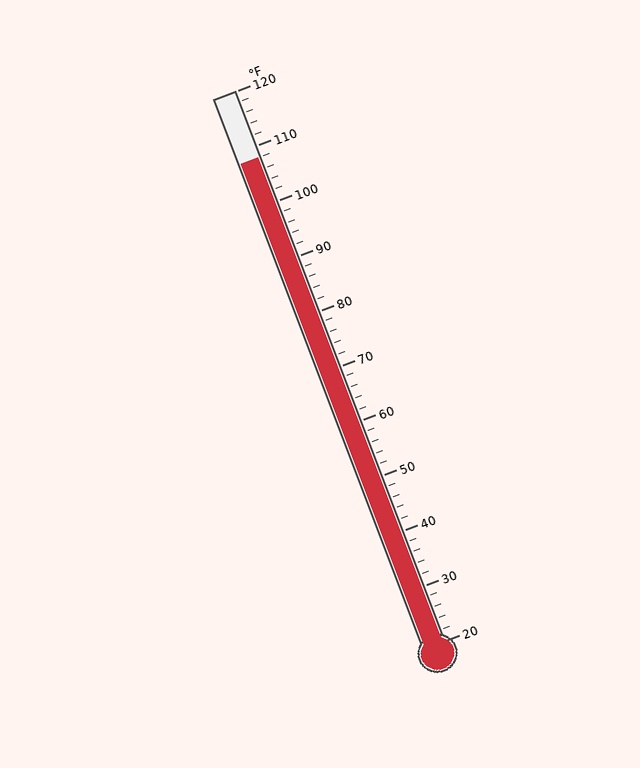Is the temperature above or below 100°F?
The temperature is above 100°F.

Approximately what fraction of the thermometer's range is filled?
The thermometer is filled to approximately 90% of its range.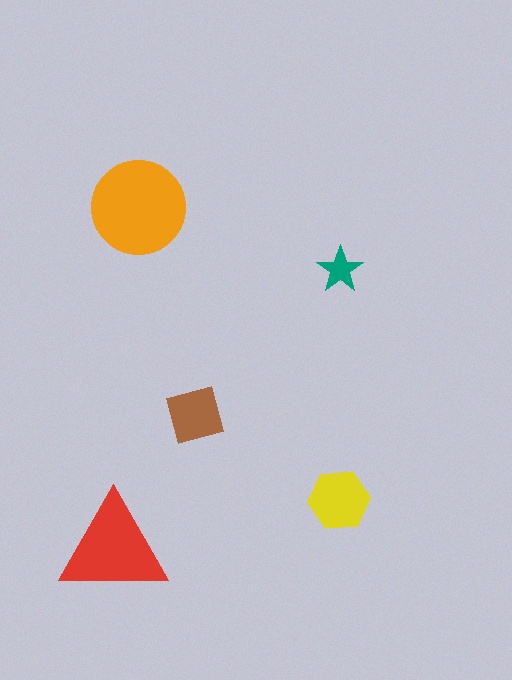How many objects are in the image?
There are 5 objects in the image.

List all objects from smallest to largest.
The teal star, the brown square, the yellow hexagon, the red triangle, the orange circle.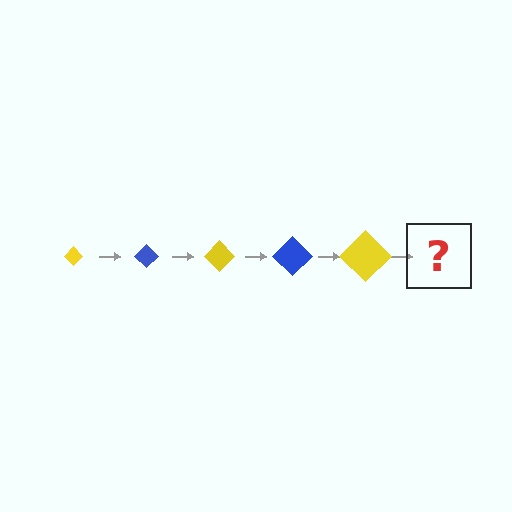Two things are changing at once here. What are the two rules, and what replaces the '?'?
The two rules are that the diamond grows larger each step and the color cycles through yellow and blue. The '?' should be a blue diamond, larger than the previous one.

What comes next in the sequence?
The next element should be a blue diamond, larger than the previous one.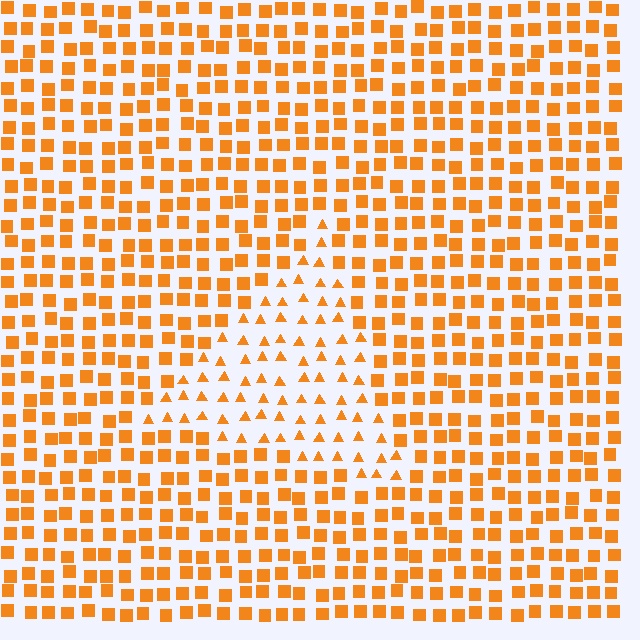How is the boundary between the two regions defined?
The boundary is defined by a change in element shape: triangles inside vs. squares outside. All elements share the same color and spacing.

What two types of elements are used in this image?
The image uses triangles inside the triangle region and squares outside it.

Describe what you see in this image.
The image is filled with small orange elements arranged in a uniform grid. A triangle-shaped region contains triangles, while the surrounding area contains squares. The boundary is defined purely by the change in element shape.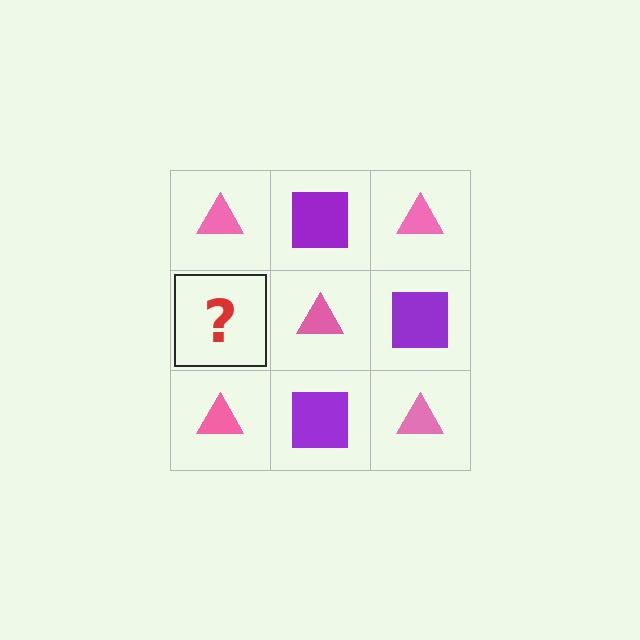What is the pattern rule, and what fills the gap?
The rule is that it alternates pink triangle and purple square in a checkerboard pattern. The gap should be filled with a purple square.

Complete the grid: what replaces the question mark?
The question mark should be replaced with a purple square.